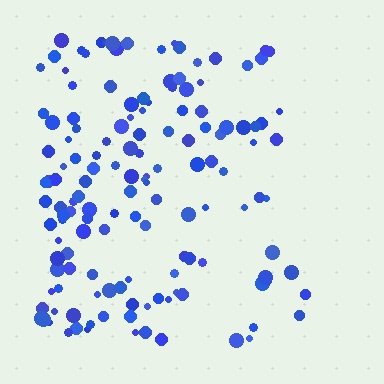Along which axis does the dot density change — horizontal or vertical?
Horizontal.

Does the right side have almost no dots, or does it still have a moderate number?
Still a moderate number, just noticeably fewer than the left.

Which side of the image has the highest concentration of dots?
The left.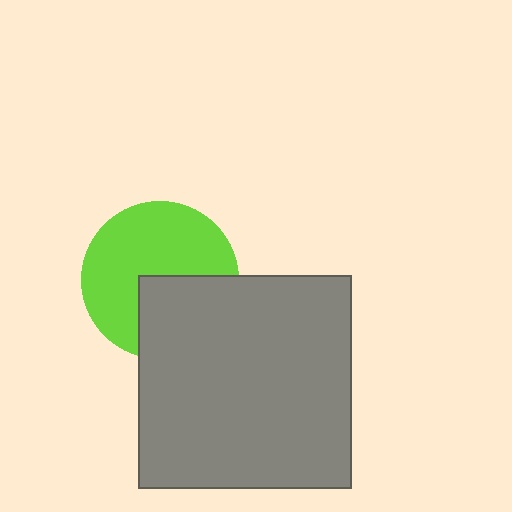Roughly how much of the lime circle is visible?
About half of it is visible (roughly 64%).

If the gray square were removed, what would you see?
You would see the complete lime circle.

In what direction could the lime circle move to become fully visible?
The lime circle could move up. That would shift it out from behind the gray square entirely.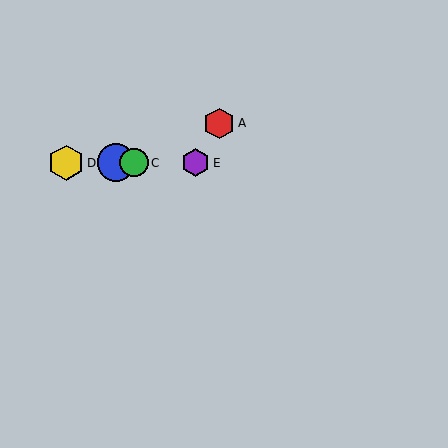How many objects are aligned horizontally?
4 objects (B, C, D, E) are aligned horizontally.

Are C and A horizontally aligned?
No, C is at y≈163 and A is at y≈123.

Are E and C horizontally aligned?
Yes, both are at y≈163.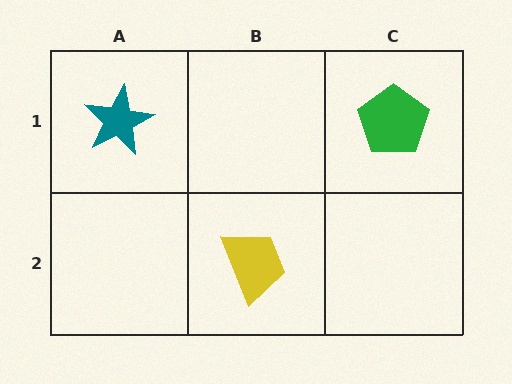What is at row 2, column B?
A yellow trapezoid.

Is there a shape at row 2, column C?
No, that cell is empty.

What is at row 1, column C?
A green pentagon.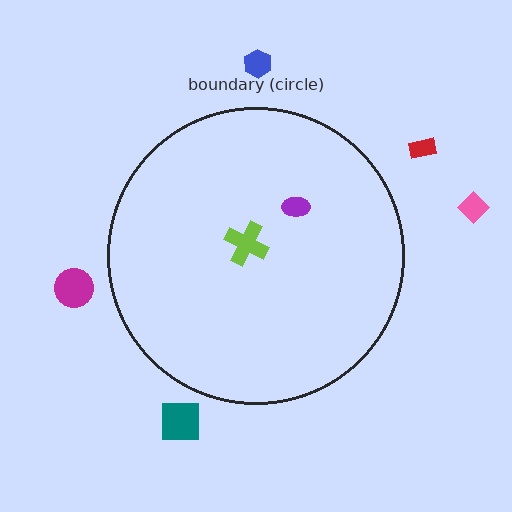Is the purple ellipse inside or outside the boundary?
Inside.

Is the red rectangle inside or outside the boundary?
Outside.